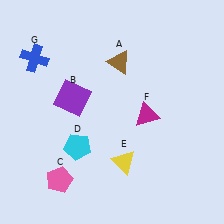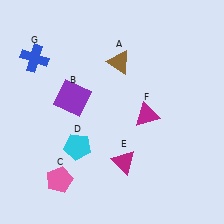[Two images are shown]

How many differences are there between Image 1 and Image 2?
There is 1 difference between the two images.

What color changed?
The triangle (E) changed from yellow in Image 1 to magenta in Image 2.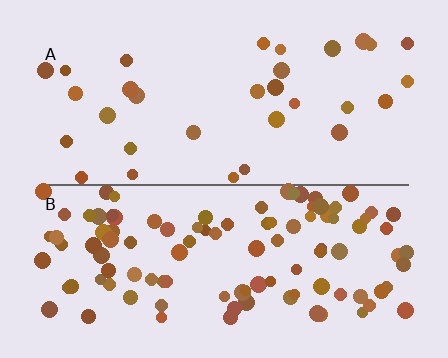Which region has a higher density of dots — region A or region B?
B (the bottom).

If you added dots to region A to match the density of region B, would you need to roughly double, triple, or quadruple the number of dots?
Approximately triple.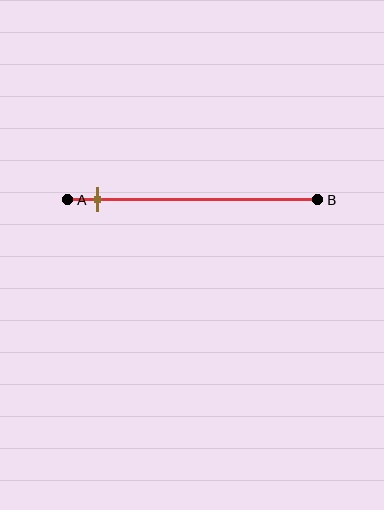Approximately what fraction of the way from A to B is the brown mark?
The brown mark is approximately 10% of the way from A to B.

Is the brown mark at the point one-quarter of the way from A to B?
No, the mark is at about 10% from A, not at the 25% one-quarter point.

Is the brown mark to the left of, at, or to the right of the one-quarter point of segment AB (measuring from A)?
The brown mark is to the left of the one-quarter point of segment AB.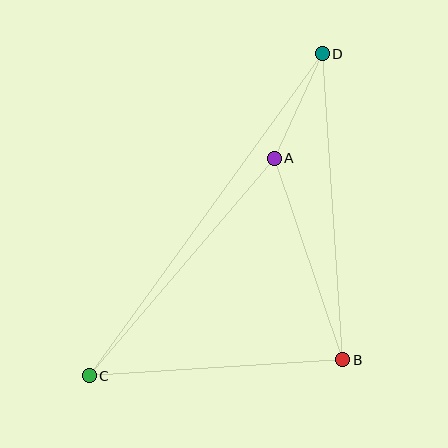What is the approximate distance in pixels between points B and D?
The distance between B and D is approximately 307 pixels.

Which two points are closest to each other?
Points A and D are closest to each other.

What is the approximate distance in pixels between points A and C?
The distance between A and C is approximately 285 pixels.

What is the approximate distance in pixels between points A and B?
The distance between A and B is approximately 213 pixels.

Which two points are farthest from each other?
Points C and D are farthest from each other.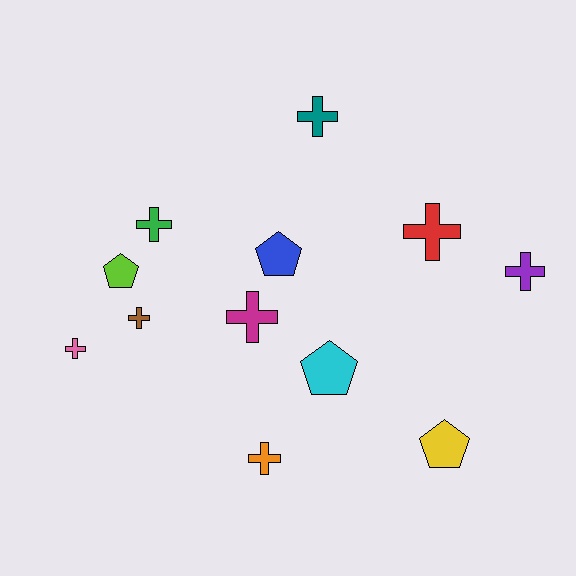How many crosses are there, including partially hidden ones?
There are 8 crosses.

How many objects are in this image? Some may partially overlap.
There are 12 objects.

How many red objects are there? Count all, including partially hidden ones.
There is 1 red object.